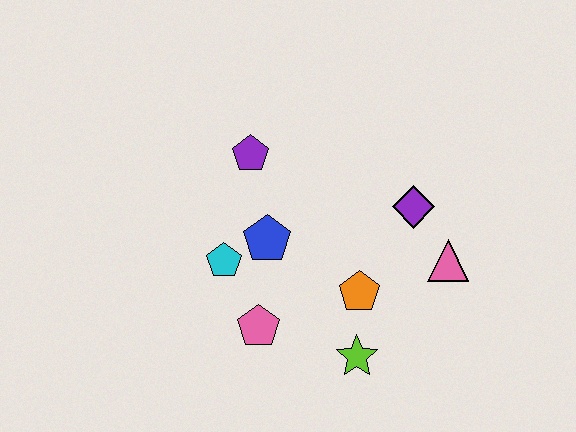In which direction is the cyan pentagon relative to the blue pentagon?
The cyan pentagon is to the left of the blue pentagon.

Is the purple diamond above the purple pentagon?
No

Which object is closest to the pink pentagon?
The cyan pentagon is closest to the pink pentagon.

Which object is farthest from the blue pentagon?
The pink triangle is farthest from the blue pentagon.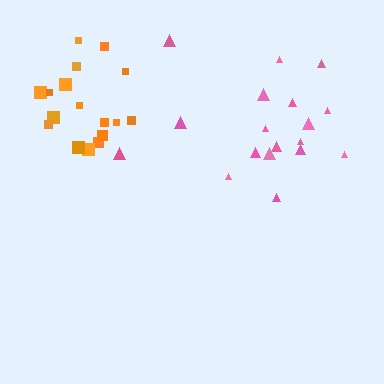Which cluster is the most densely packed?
Orange.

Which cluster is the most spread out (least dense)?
Pink.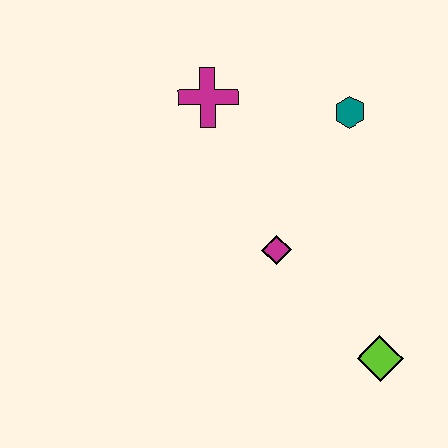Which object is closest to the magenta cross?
The teal hexagon is closest to the magenta cross.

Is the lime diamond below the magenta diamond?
Yes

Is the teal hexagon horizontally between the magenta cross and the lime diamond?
Yes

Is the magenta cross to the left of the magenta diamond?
Yes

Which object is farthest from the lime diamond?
The magenta cross is farthest from the lime diamond.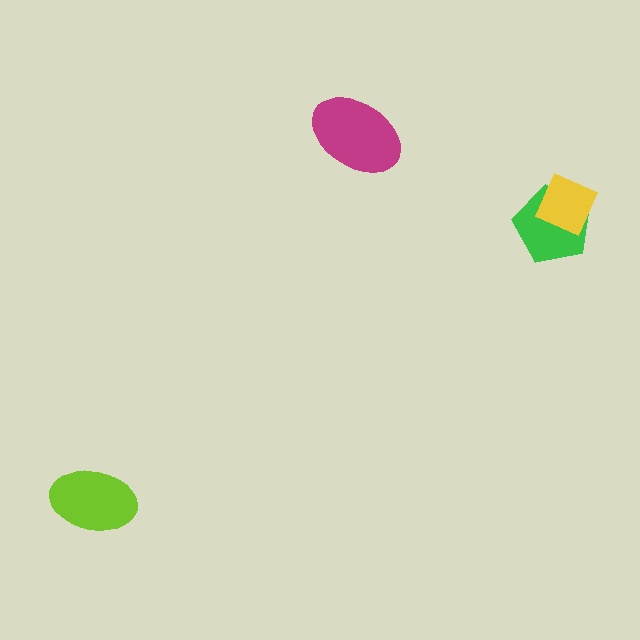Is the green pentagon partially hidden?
Yes, it is partially covered by another shape.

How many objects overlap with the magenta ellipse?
0 objects overlap with the magenta ellipse.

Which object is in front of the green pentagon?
The yellow diamond is in front of the green pentagon.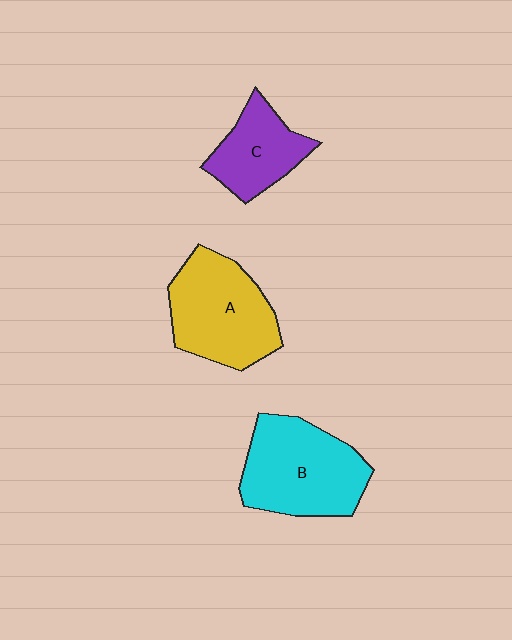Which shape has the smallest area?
Shape C (purple).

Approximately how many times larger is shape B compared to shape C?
Approximately 1.6 times.